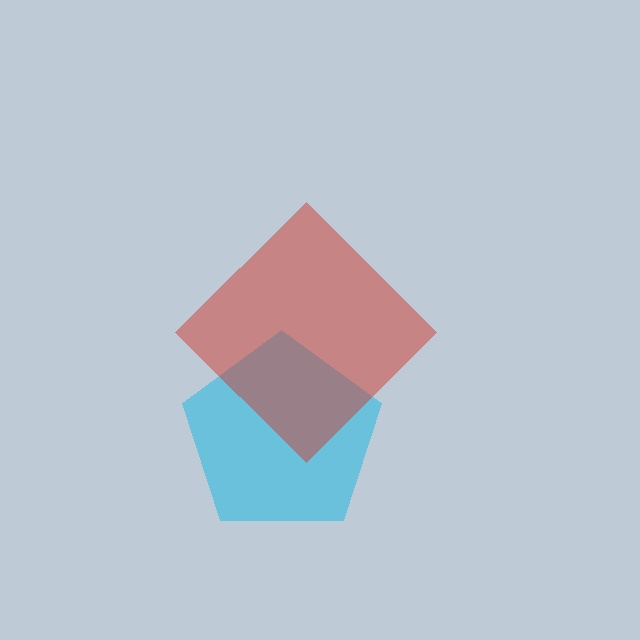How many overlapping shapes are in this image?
There are 2 overlapping shapes in the image.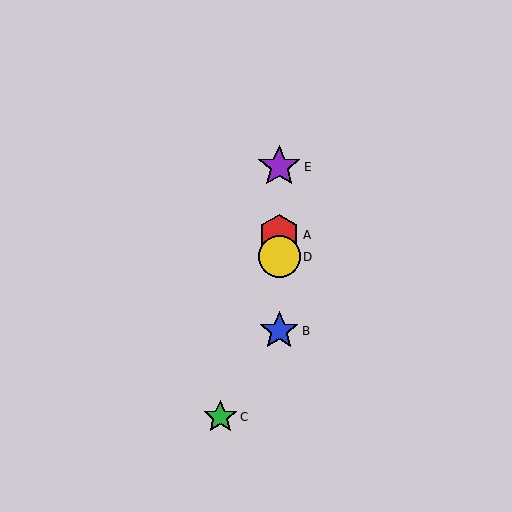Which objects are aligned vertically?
Objects A, B, D, E are aligned vertically.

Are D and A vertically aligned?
Yes, both are at x≈279.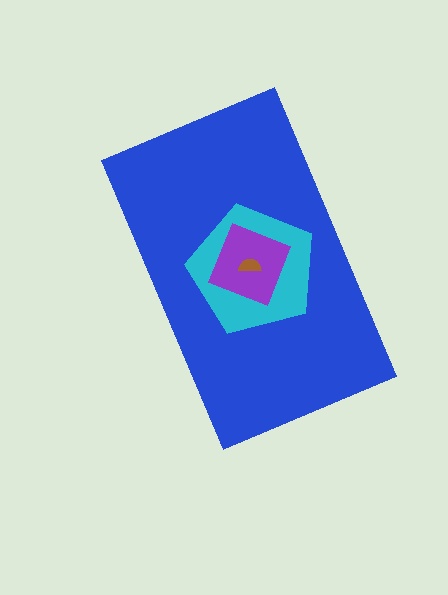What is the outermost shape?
The blue rectangle.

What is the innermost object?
The brown semicircle.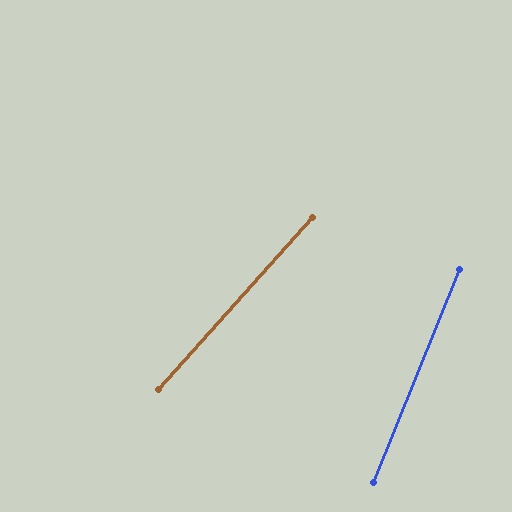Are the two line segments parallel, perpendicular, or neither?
Neither parallel nor perpendicular — they differ by about 20°.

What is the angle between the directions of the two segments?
Approximately 20 degrees.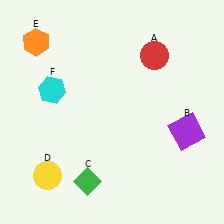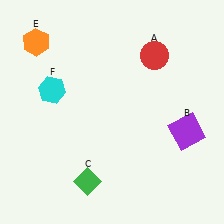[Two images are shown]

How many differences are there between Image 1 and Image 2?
There is 1 difference between the two images.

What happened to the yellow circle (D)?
The yellow circle (D) was removed in Image 2. It was in the bottom-left area of Image 1.